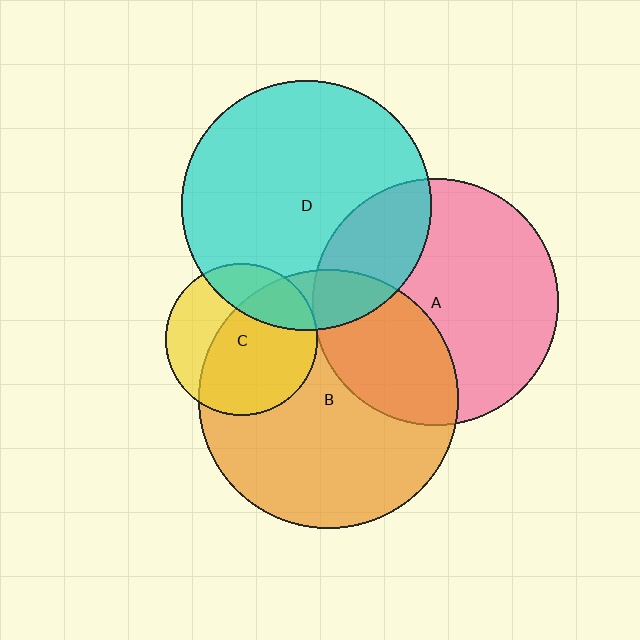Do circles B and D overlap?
Yes.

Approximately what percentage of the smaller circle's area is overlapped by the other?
Approximately 15%.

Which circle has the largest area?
Circle B (orange).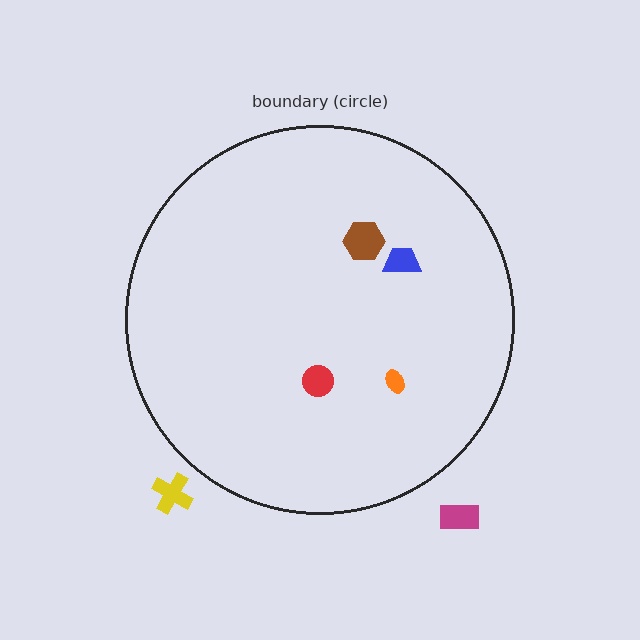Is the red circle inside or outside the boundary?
Inside.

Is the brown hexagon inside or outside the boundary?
Inside.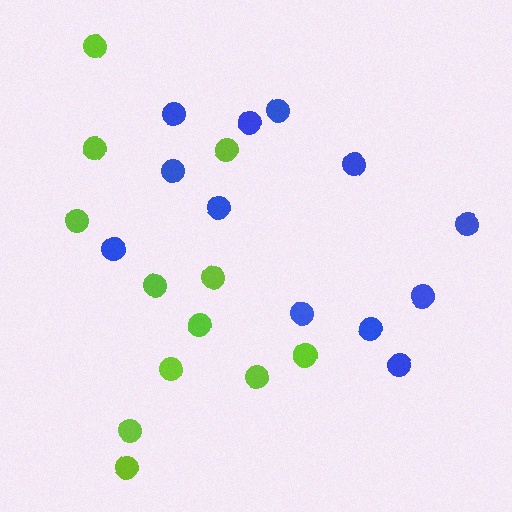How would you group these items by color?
There are 2 groups: one group of blue circles (12) and one group of lime circles (12).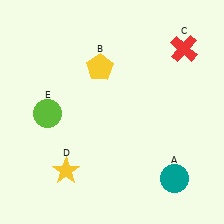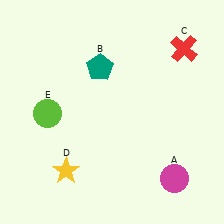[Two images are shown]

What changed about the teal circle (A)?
In Image 1, A is teal. In Image 2, it changed to magenta.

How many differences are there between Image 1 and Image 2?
There are 2 differences between the two images.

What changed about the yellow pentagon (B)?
In Image 1, B is yellow. In Image 2, it changed to teal.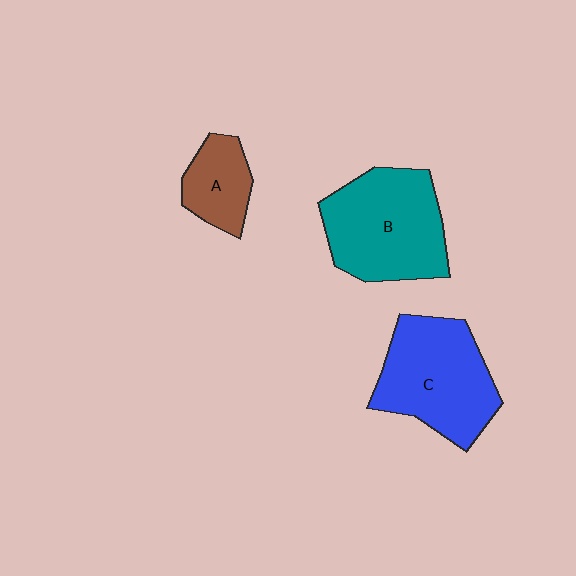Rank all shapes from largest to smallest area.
From largest to smallest: B (teal), C (blue), A (brown).